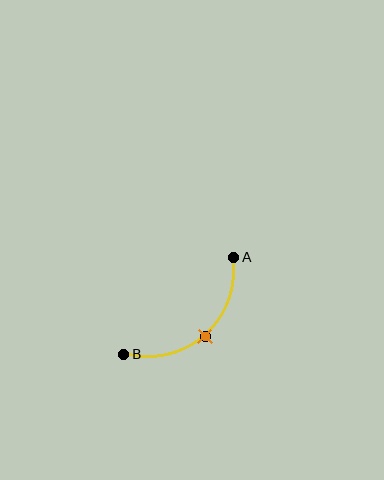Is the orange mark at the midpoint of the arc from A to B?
Yes. The orange mark lies on the arc at equal arc-length from both A and B — it is the arc midpoint.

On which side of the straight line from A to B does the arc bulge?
The arc bulges below and to the right of the straight line connecting A and B.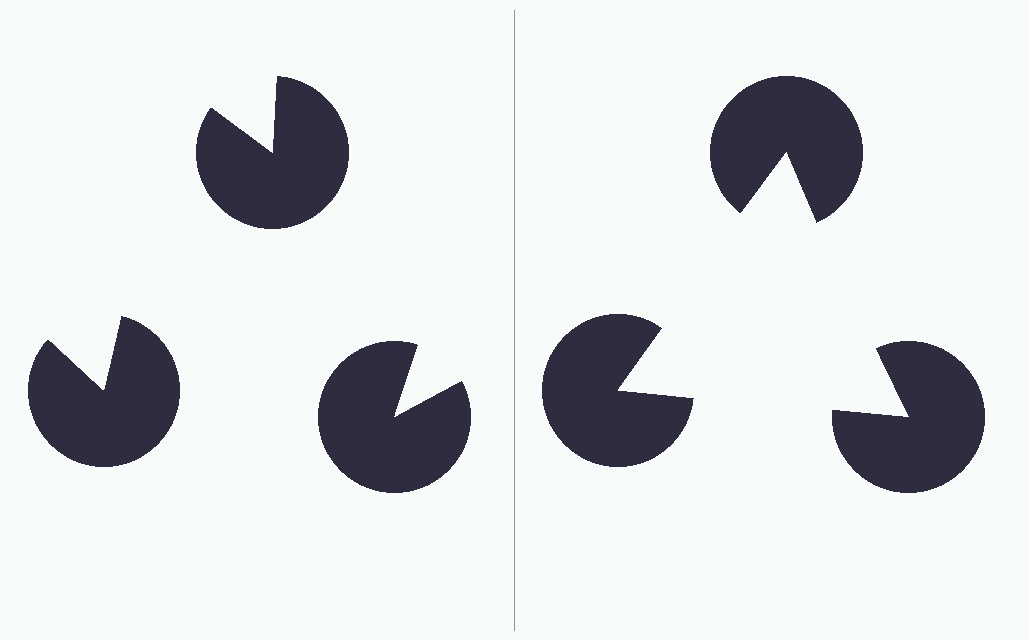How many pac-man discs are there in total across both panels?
6 — 3 on each side.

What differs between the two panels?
The pac-man discs are positioned identically on both sides; only the wedge orientations differ. On the right they align to a triangle; on the left they are misaligned.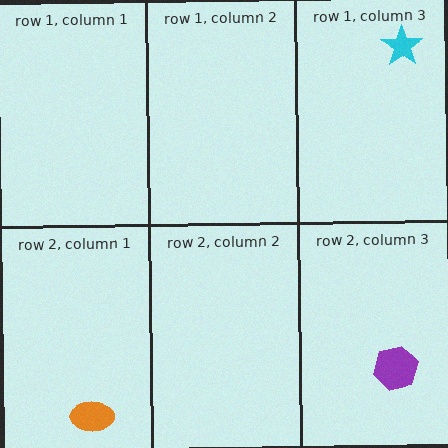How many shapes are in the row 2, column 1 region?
1.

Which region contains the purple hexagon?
The row 2, column 3 region.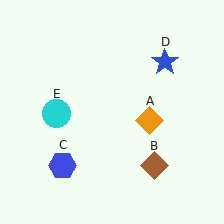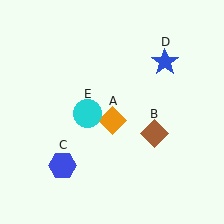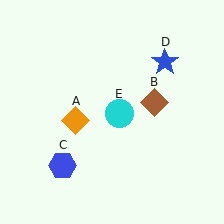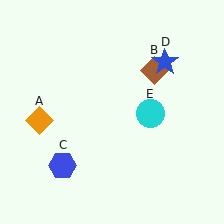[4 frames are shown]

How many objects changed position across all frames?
3 objects changed position: orange diamond (object A), brown diamond (object B), cyan circle (object E).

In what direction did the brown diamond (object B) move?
The brown diamond (object B) moved up.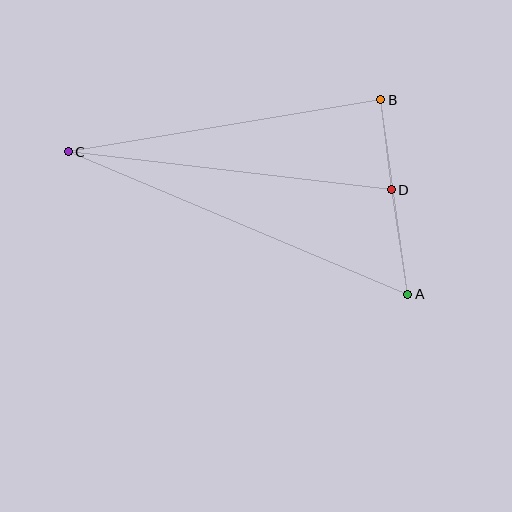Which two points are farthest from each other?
Points A and C are farthest from each other.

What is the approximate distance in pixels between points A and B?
The distance between A and B is approximately 197 pixels.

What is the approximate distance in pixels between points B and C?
The distance between B and C is approximately 317 pixels.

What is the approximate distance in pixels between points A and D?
The distance between A and D is approximately 106 pixels.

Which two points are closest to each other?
Points B and D are closest to each other.